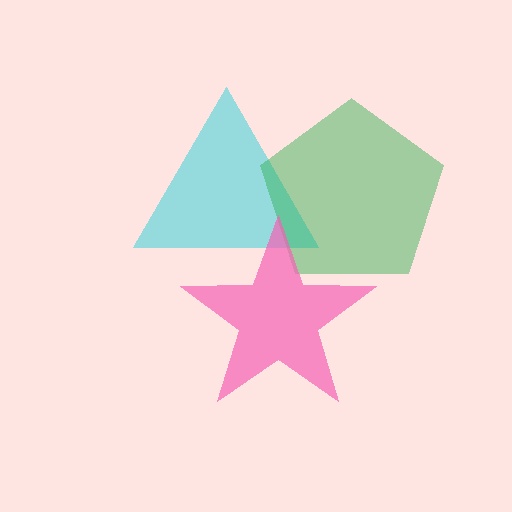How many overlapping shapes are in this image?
There are 3 overlapping shapes in the image.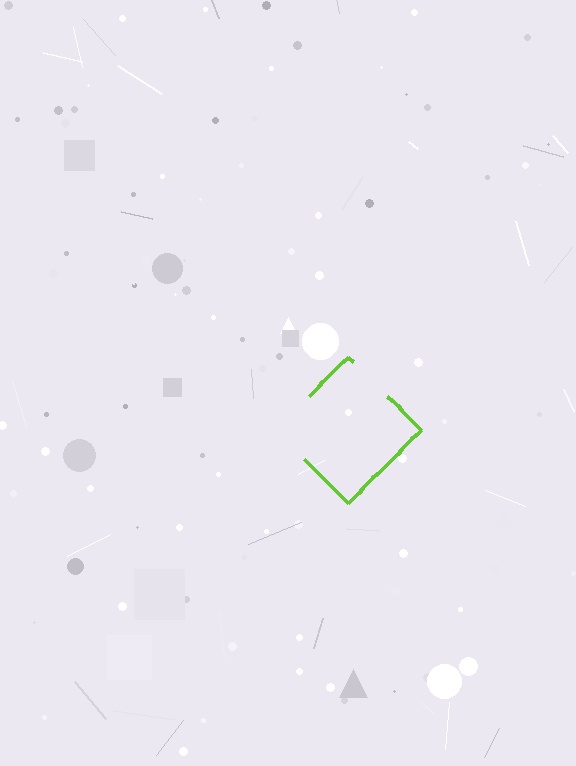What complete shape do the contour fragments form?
The contour fragments form a diamond.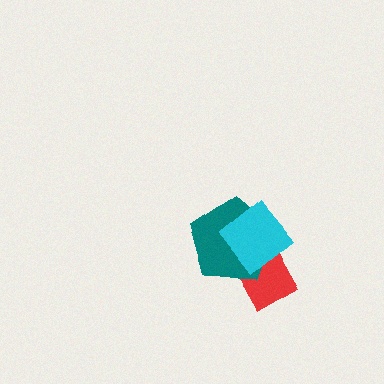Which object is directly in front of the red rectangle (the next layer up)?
The teal pentagon is directly in front of the red rectangle.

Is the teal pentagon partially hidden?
Yes, it is partially covered by another shape.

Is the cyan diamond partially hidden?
No, no other shape covers it.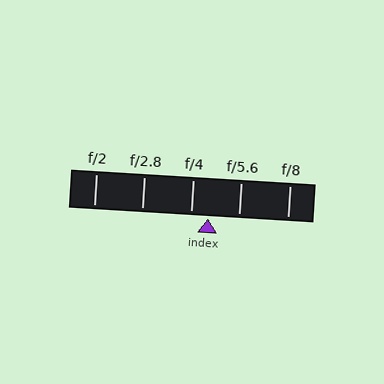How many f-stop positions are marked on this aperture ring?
There are 5 f-stop positions marked.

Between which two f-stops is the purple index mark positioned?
The index mark is between f/4 and f/5.6.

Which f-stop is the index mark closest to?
The index mark is closest to f/4.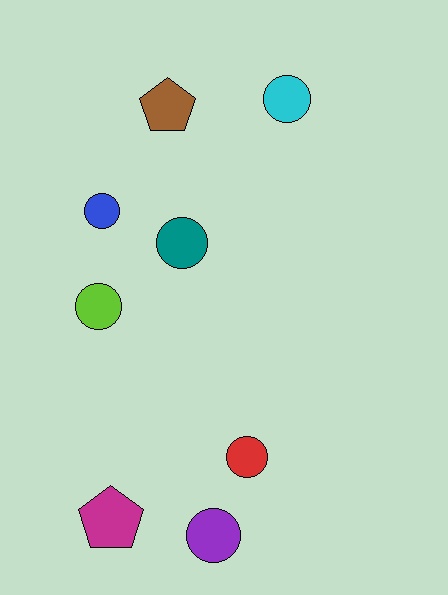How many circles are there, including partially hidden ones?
There are 6 circles.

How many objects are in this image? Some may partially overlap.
There are 8 objects.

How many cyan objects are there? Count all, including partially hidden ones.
There is 1 cyan object.